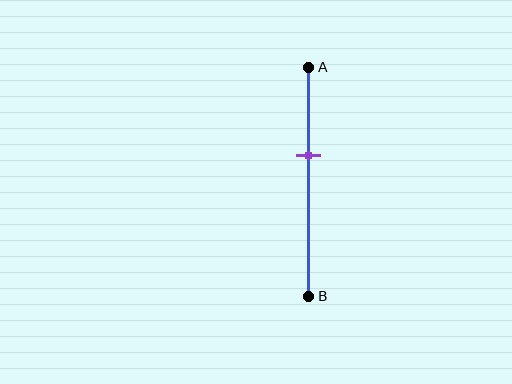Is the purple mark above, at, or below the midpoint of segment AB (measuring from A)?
The purple mark is above the midpoint of segment AB.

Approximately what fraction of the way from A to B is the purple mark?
The purple mark is approximately 40% of the way from A to B.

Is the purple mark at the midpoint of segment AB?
No, the mark is at about 40% from A, not at the 50% midpoint.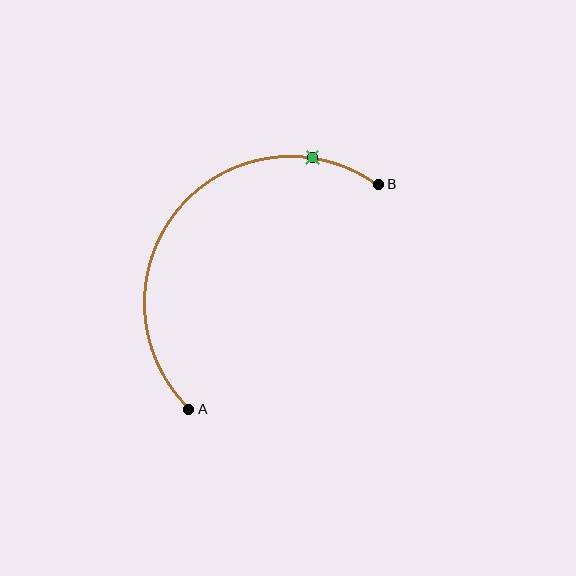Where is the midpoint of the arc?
The arc midpoint is the point on the curve farthest from the straight line joining A and B. It sits above and to the left of that line.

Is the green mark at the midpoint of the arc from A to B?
No. The green mark lies on the arc but is closer to endpoint B. The arc midpoint would be at the point on the curve equidistant along the arc from both A and B.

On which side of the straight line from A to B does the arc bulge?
The arc bulges above and to the left of the straight line connecting A and B.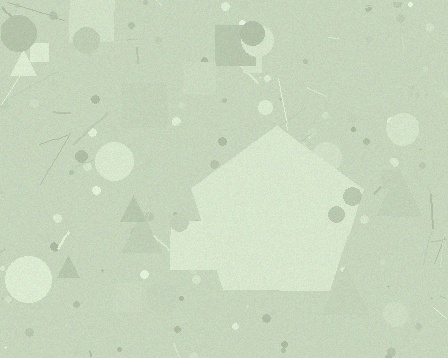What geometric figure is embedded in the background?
A pentagon is embedded in the background.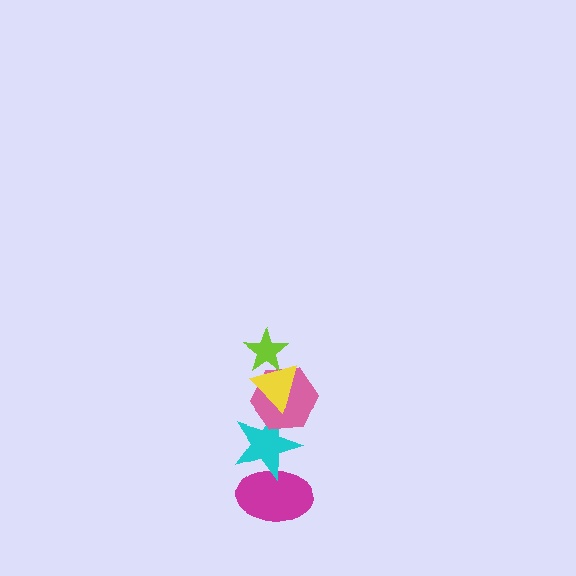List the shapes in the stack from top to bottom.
From top to bottom: the lime star, the yellow triangle, the pink hexagon, the cyan star, the magenta ellipse.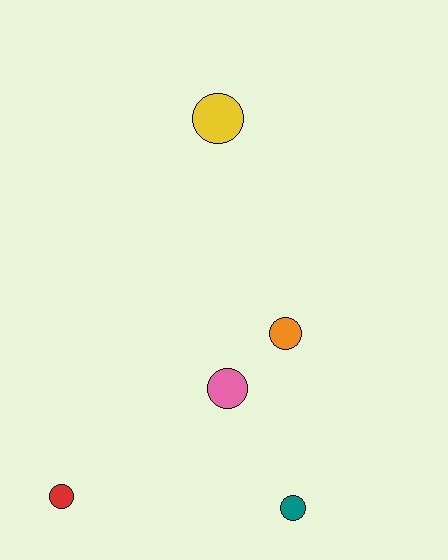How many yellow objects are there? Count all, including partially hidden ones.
There is 1 yellow object.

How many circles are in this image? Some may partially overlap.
There are 5 circles.